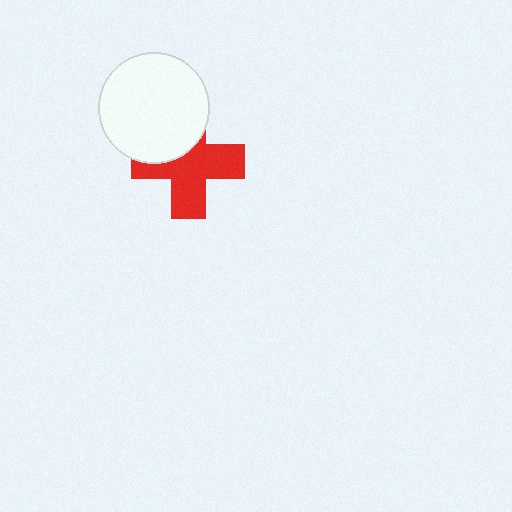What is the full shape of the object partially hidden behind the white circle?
The partially hidden object is a red cross.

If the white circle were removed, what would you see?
You would see the complete red cross.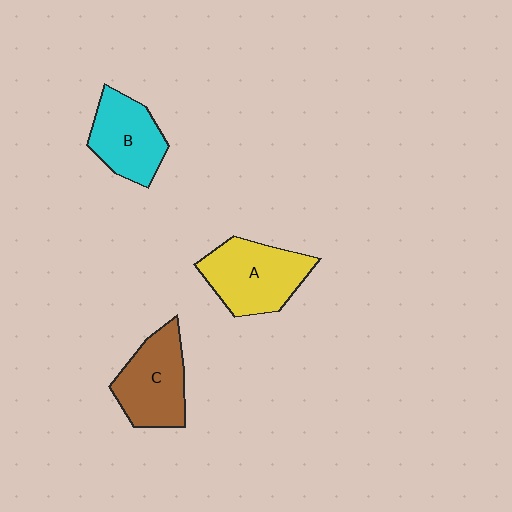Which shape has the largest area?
Shape A (yellow).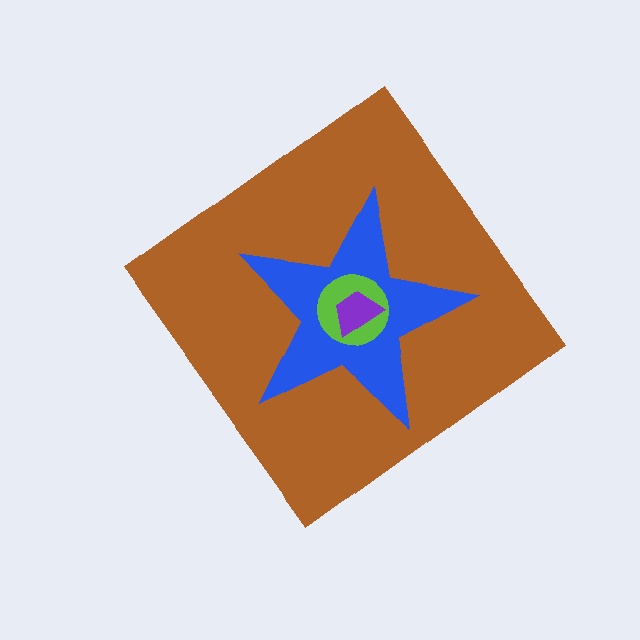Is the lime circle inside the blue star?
Yes.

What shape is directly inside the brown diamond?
The blue star.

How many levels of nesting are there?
4.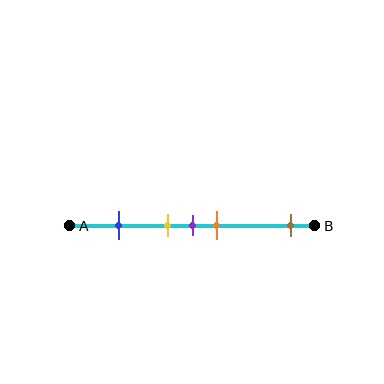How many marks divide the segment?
There are 5 marks dividing the segment.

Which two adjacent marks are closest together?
The yellow and purple marks are the closest adjacent pair.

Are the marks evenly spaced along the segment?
No, the marks are not evenly spaced.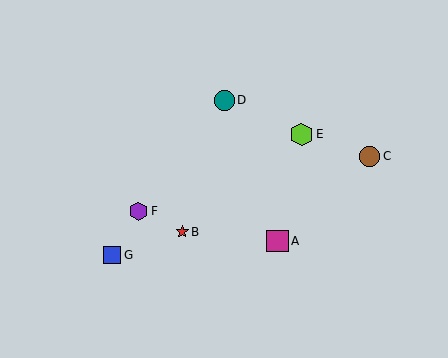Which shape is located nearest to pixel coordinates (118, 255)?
The blue square (labeled G) at (112, 255) is nearest to that location.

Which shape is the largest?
The lime hexagon (labeled E) is the largest.